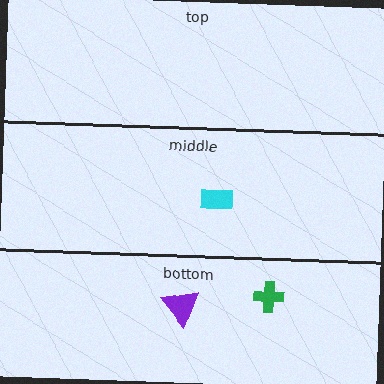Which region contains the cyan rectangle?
The middle region.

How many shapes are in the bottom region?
2.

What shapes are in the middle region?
The cyan rectangle.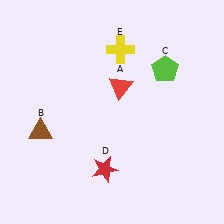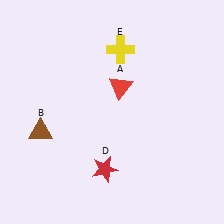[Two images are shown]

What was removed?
The lime pentagon (C) was removed in Image 2.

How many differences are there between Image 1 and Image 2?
There is 1 difference between the two images.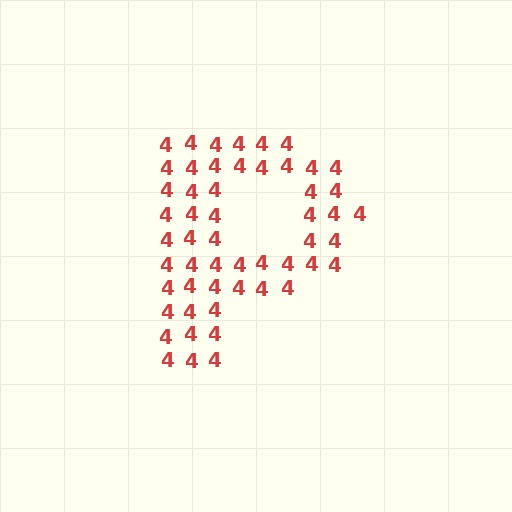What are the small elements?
The small elements are digit 4's.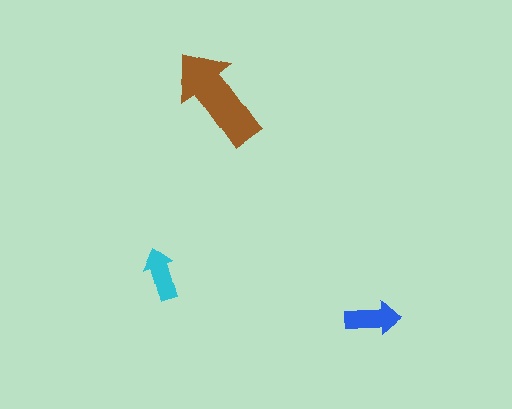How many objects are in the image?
There are 3 objects in the image.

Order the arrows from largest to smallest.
the brown one, the blue one, the cyan one.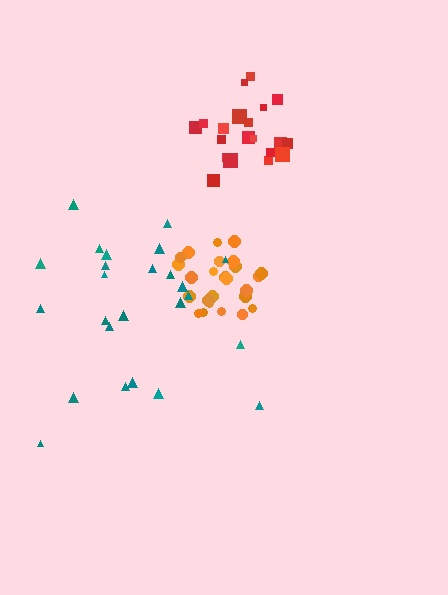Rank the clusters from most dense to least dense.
orange, red, teal.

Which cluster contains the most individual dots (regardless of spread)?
Orange (25).